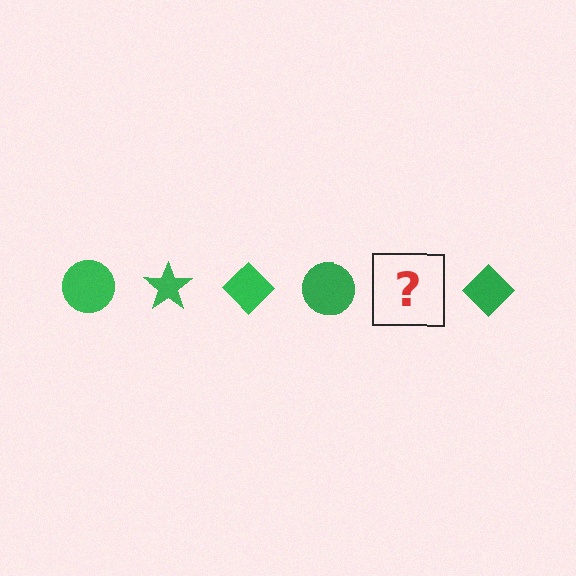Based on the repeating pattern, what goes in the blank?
The blank should be a green star.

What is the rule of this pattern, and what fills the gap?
The rule is that the pattern cycles through circle, star, diamond shapes in green. The gap should be filled with a green star.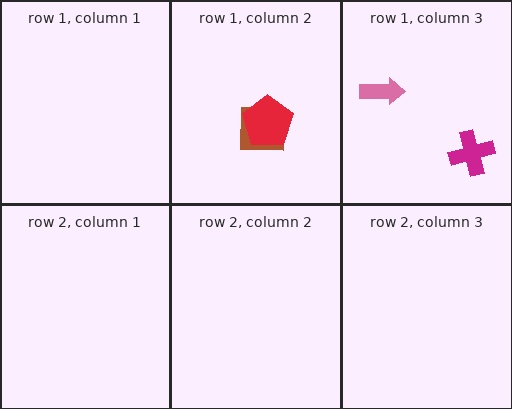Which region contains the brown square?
The row 1, column 2 region.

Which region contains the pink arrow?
The row 1, column 3 region.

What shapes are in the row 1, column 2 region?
The brown square, the red pentagon.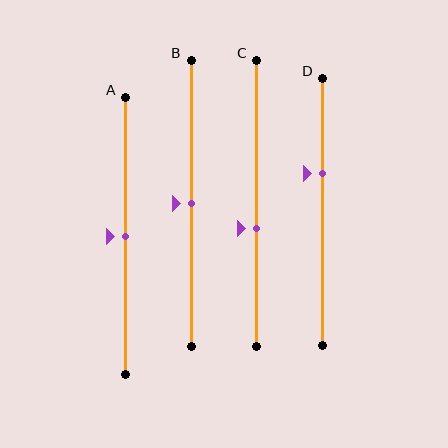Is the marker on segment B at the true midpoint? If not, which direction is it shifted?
Yes, the marker on segment B is at the true midpoint.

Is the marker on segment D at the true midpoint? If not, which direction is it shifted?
No, the marker on segment D is shifted upward by about 14% of the segment length.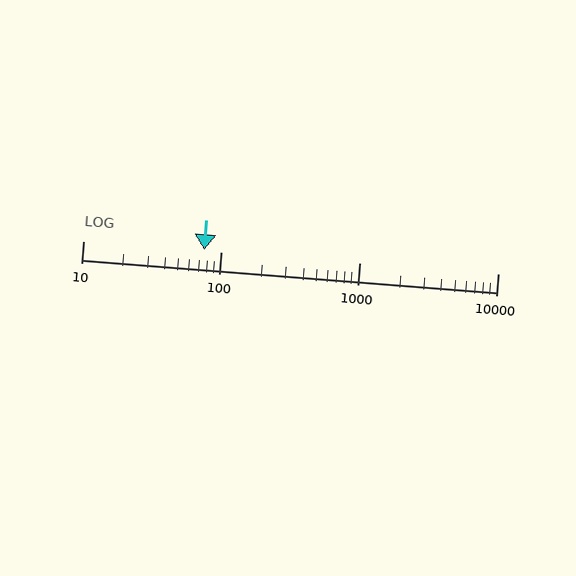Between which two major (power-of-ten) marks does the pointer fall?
The pointer is between 10 and 100.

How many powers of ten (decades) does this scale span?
The scale spans 3 decades, from 10 to 10000.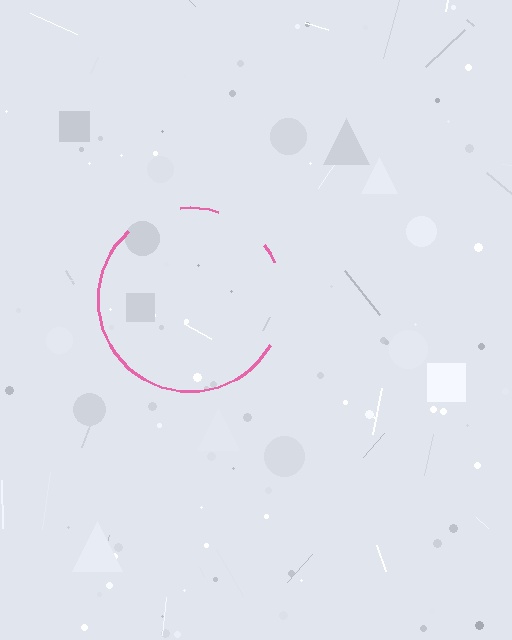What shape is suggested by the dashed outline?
The dashed outline suggests a circle.